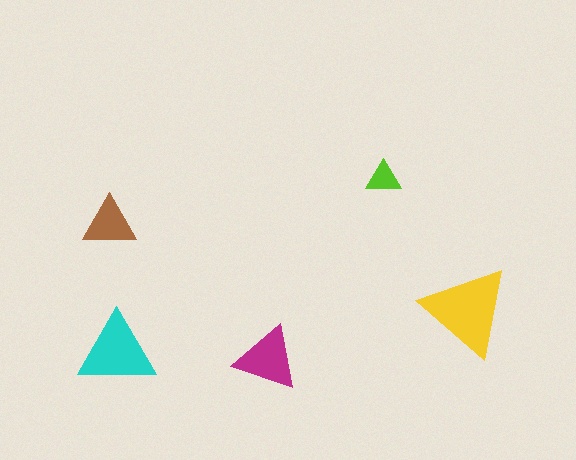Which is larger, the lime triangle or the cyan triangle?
The cyan one.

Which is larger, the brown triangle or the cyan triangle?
The cyan one.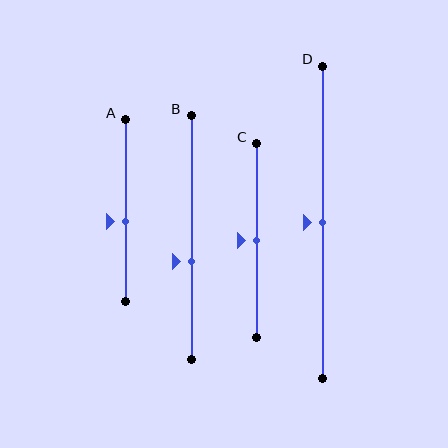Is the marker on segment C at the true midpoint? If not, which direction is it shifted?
Yes, the marker on segment C is at the true midpoint.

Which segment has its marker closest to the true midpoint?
Segment C has its marker closest to the true midpoint.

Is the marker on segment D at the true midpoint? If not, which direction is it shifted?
Yes, the marker on segment D is at the true midpoint.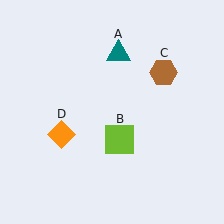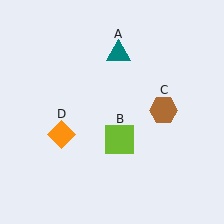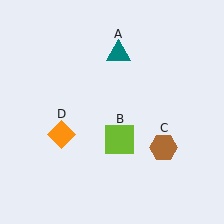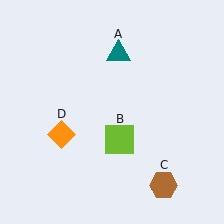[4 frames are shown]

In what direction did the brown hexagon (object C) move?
The brown hexagon (object C) moved down.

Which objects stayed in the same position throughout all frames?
Teal triangle (object A) and lime square (object B) and orange diamond (object D) remained stationary.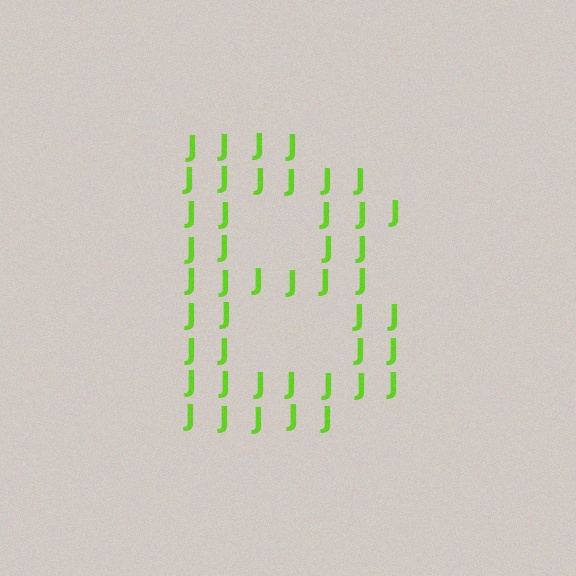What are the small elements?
The small elements are letter J's.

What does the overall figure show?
The overall figure shows the letter B.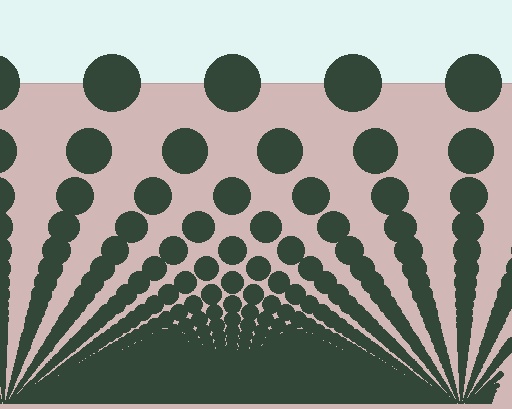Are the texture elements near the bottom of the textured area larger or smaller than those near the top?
Smaller. The gradient is inverted — elements near the bottom are smaller and denser.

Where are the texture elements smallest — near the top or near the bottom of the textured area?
Near the bottom.